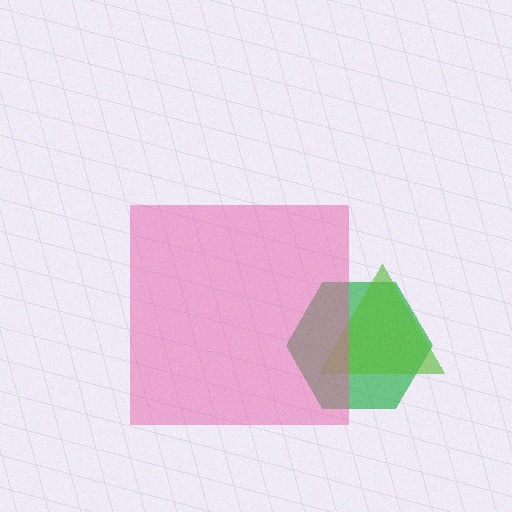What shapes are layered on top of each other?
The layered shapes are: a green hexagon, a lime triangle, a pink square.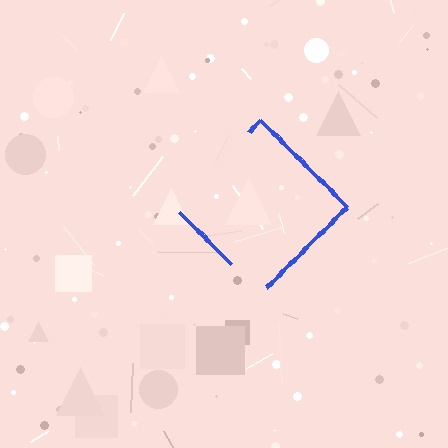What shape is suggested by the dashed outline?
The dashed outline suggests a diamond.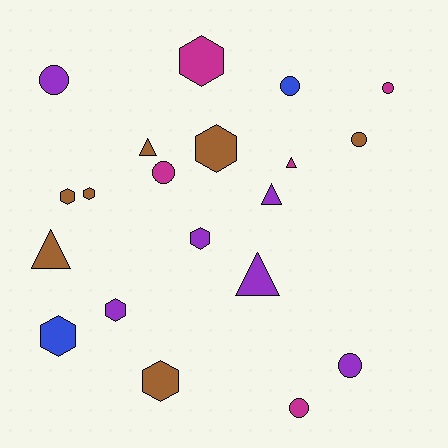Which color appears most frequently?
Brown, with 7 objects.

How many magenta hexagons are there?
There is 1 magenta hexagon.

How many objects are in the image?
There are 20 objects.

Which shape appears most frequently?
Hexagon, with 8 objects.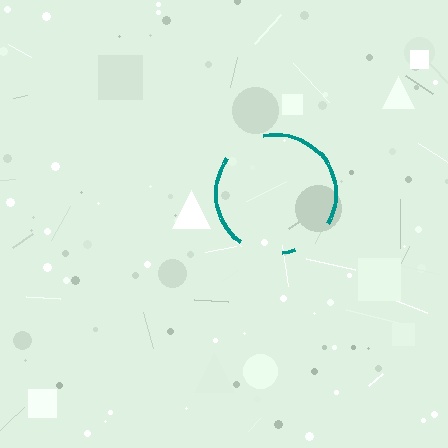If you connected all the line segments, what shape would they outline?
They would outline a circle.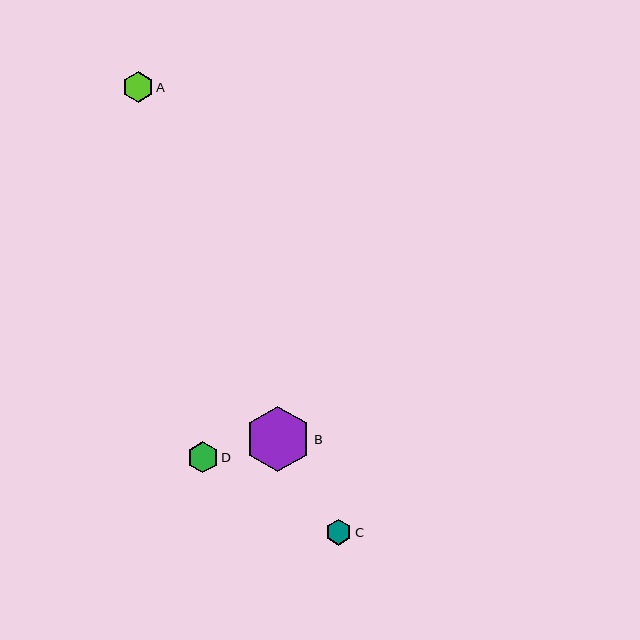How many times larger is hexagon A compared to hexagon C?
Hexagon A is approximately 1.2 times the size of hexagon C.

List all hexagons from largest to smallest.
From largest to smallest: B, D, A, C.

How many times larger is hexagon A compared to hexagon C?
Hexagon A is approximately 1.2 times the size of hexagon C.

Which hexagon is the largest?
Hexagon B is the largest with a size of approximately 65 pixels.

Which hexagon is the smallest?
Hexagon C is the smallest with a size of approximately 25 pixels.